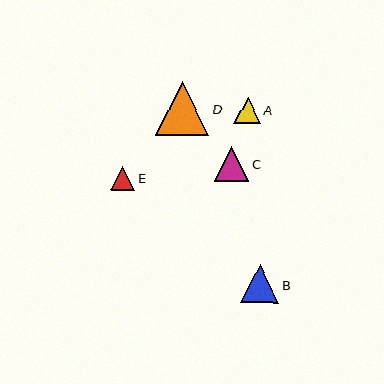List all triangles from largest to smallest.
From largest to smallest: D, B, C, A, E.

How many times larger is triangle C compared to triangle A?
Triangle C is approximately 1.3 times the size of triangle A.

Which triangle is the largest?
Triangle D is the largest with a size of approximately 54 pixels.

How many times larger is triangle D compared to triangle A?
Triangle D is approximately 2.0 times the size of triangle A.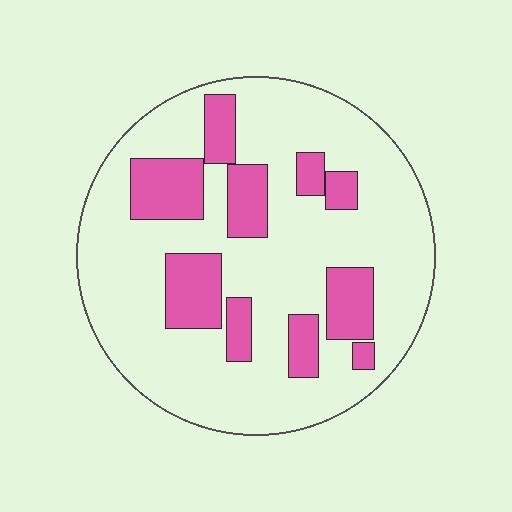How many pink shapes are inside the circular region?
10.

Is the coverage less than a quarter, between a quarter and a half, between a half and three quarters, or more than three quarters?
Less than a quarter.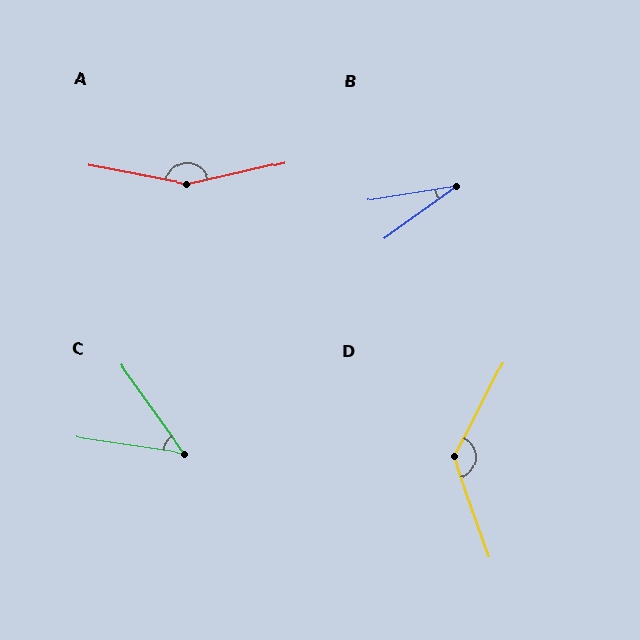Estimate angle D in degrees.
Approximately 134 degrees.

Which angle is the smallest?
B, at approximately 27 degrees.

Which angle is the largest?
A, at approximately 156 degrees.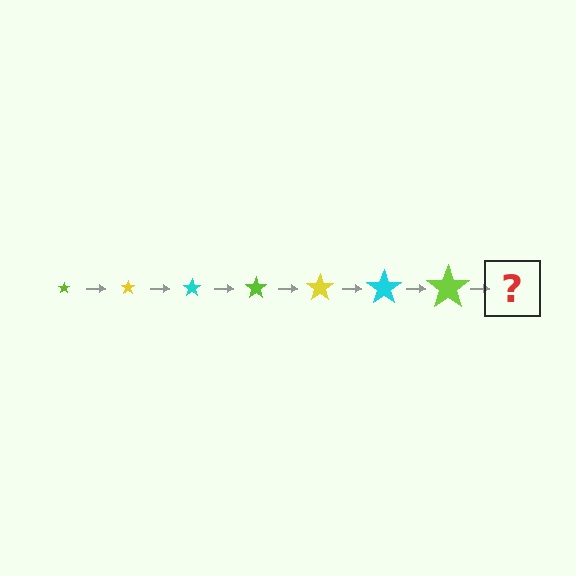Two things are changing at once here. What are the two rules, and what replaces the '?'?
The two rules are that the star grows larger each step and the color cycles through lime, yellow, and cyan. The '?' should be a yellow star, larger than the previous one.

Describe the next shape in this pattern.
It should be a yellow star, larger than the previous one.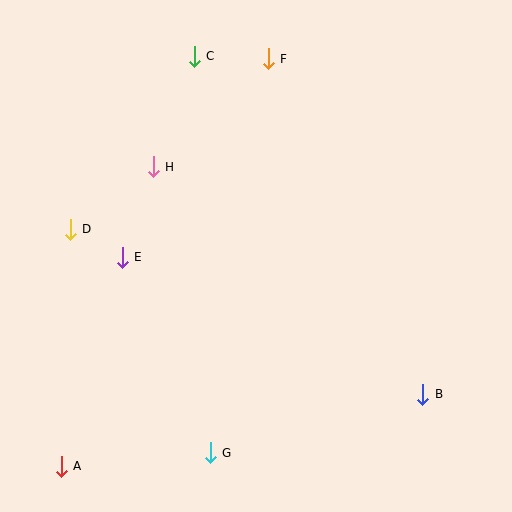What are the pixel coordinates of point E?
Point E is at (122, 257).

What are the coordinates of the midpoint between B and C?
The midpoint between B and C is at (308, 225).